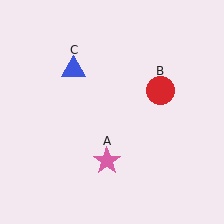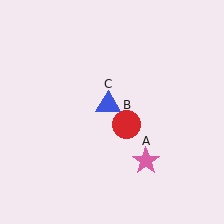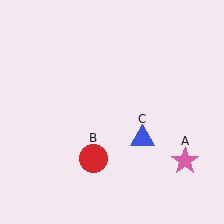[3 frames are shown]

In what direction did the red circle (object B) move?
The red circle (object B) moved down and to the left.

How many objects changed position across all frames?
3 objects changed position: pink star (object A), red circle (object B), blue triangle (object C).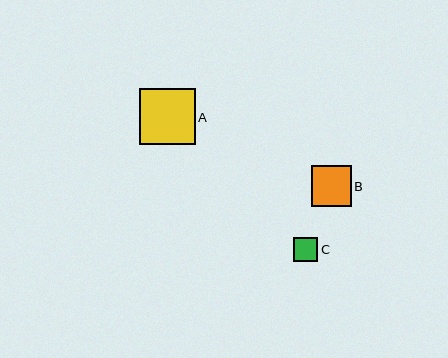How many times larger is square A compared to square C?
Square A is approximately 2.3 times the size of square C.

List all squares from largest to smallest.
From largest to smallest: A, B, C.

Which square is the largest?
Square A is the largest with a size of approximately 56 pixels.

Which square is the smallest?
Square C is the smallest with a size of approximately 25 pixels.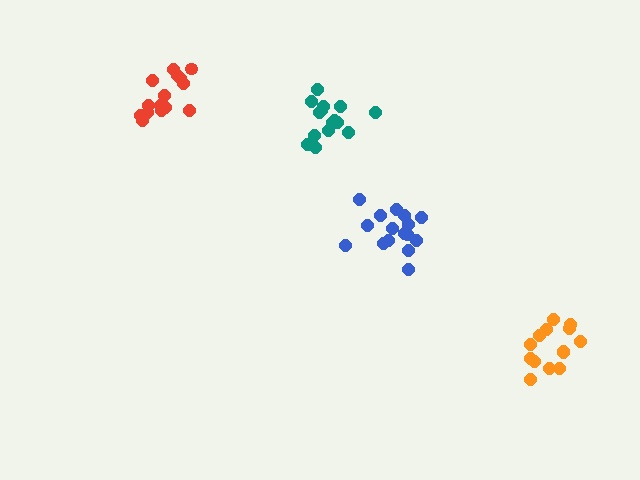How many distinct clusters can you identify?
There are 4 distinct clusters.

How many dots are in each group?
Group 1: 15 dots, Group 2: 16 dots, Group 3: 15 dots, Group 4: 14 dots (60 total).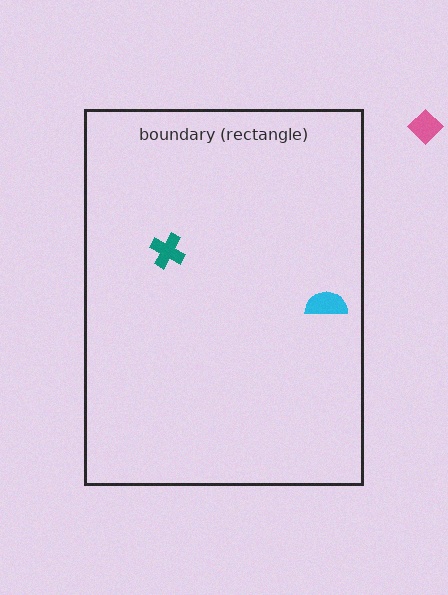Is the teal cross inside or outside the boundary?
Inside.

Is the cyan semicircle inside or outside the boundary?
Inside.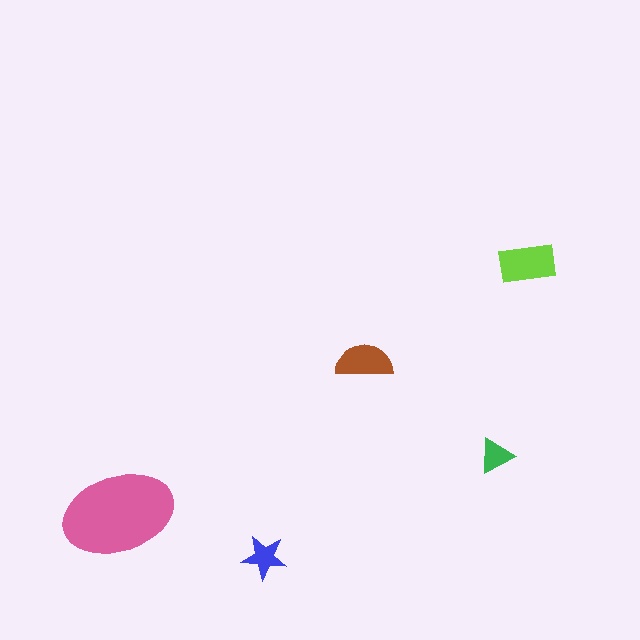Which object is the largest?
The pink ellipse.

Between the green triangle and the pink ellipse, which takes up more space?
The pink ellipse.